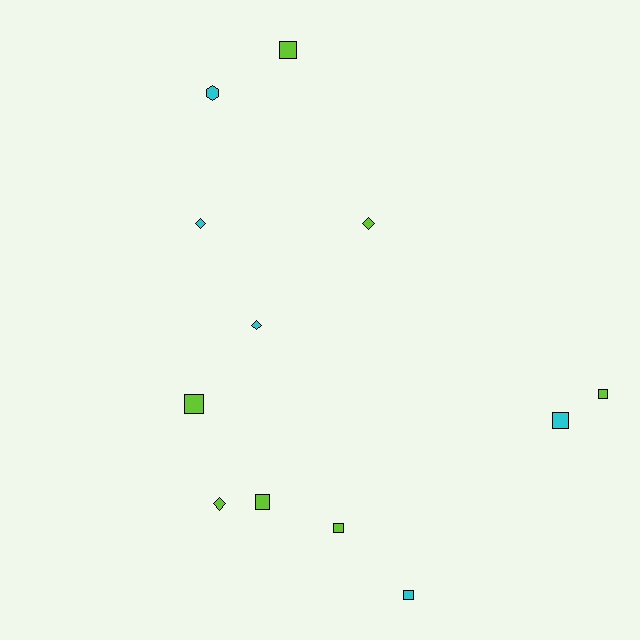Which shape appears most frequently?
Square, with 7 objects.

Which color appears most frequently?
Lime, with 7 objects.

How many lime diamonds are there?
There are 2 lime diamonds.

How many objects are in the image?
There are 12 objects.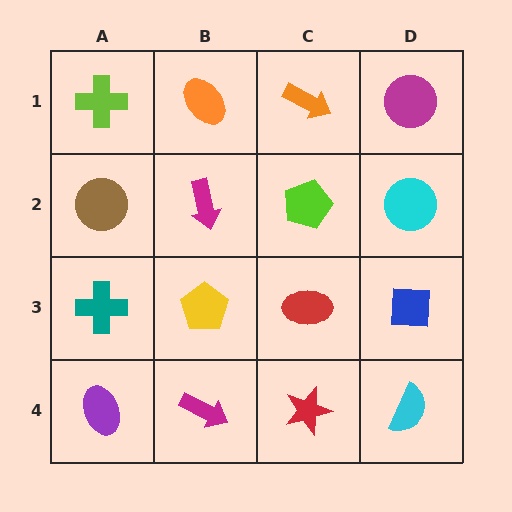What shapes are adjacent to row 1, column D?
A cyan circle (row 2, column D), an orange arrow (row 1, column C).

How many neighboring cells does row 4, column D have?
2.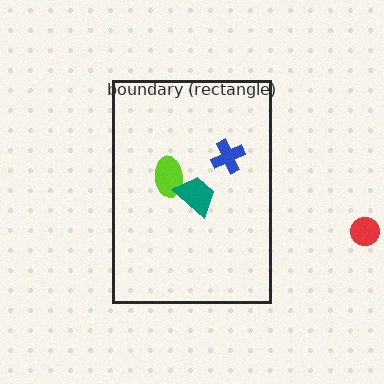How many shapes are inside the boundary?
3 inside, 1 outside.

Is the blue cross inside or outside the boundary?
Inside.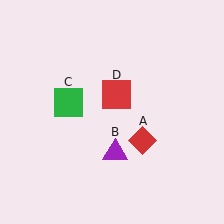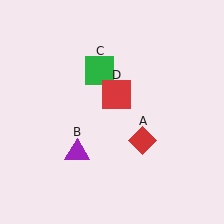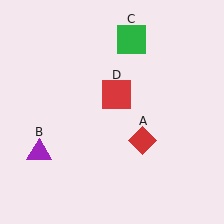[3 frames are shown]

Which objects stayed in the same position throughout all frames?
Red diamond (object A) and red square (object D) remained stationary.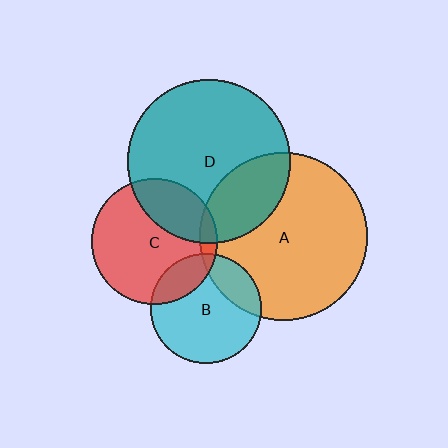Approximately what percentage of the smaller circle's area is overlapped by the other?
Approximately 30%.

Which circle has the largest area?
Circle A (orange).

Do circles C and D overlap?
Yes.